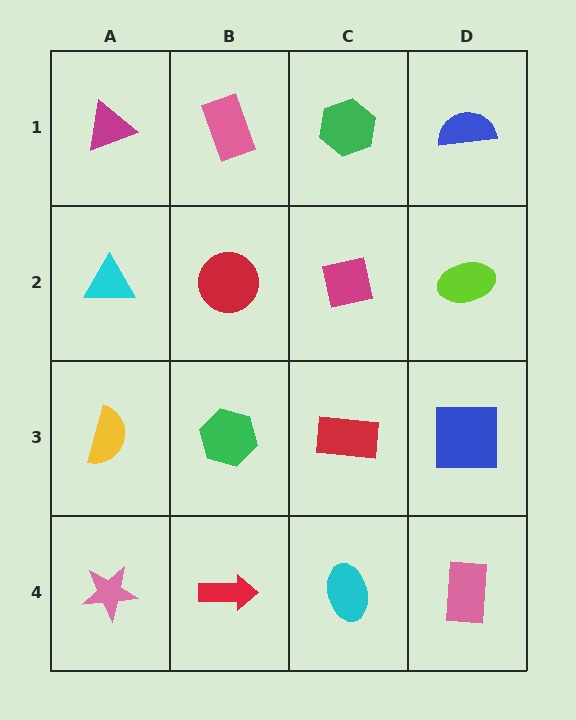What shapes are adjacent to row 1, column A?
A cyan triangle (row 2, column A), a pink rectangle (row 1, column B).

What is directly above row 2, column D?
A blue semicircle.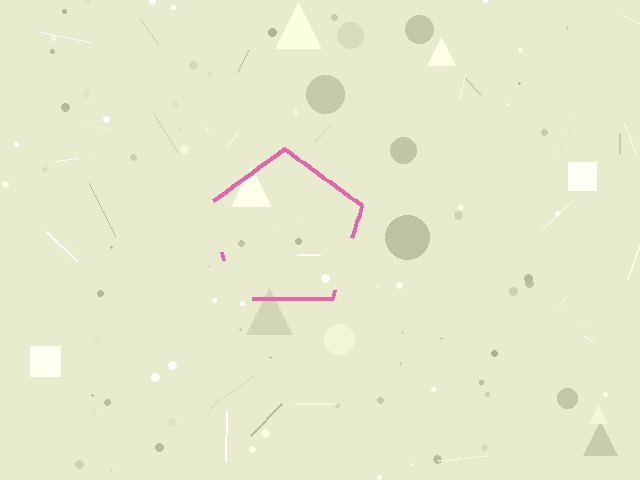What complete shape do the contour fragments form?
The contour fragments form a pentagon.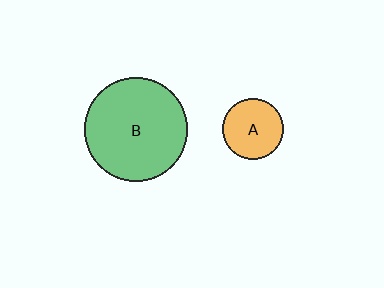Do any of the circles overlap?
No, none of the circles overlap.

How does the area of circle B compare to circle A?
Approximately 2.9 times.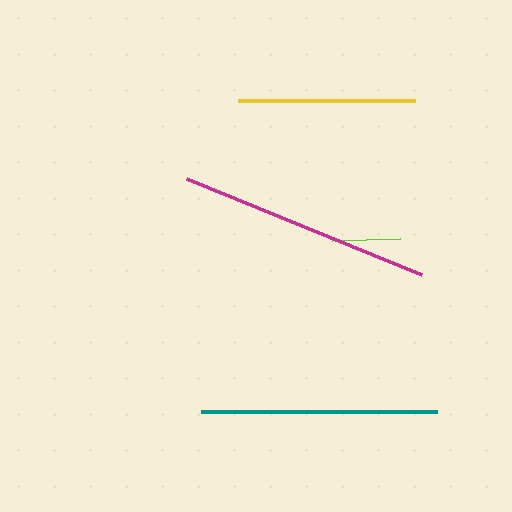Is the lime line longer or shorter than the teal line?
The teal line is longer than the lime line.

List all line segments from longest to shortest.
From longest to shortest: magenta, teal, yellow, lime.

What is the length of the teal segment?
The teal segment is approximately 235 pixels long.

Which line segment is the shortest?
The lime line is the shortest at approximately 68 pixels.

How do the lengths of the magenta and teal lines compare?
The magenta and teal lines are approximately the same length.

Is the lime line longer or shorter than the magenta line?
The magenta line is longer than the lime line.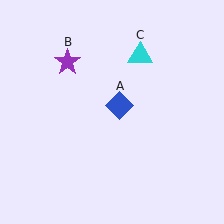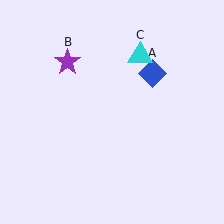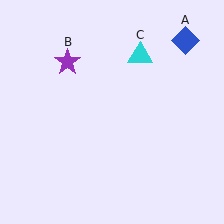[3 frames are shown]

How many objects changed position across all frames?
1 object changed position: blue diamond (object A).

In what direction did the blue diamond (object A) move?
The blue diamond (object A) moved up and to the right.